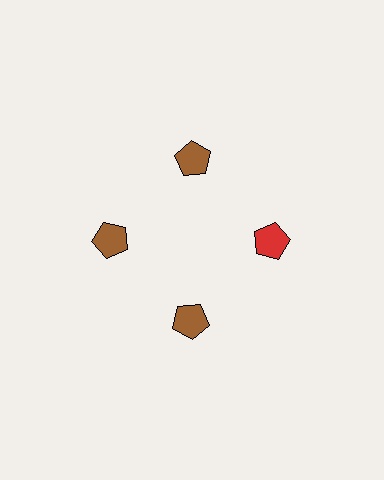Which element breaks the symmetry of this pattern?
The red pentagon at roughly the 3 o'clock position breaks the symmetry. All other shapes are brown pentagons.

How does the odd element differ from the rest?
It has a different color: red instead of brown.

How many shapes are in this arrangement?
There are 4 shapes arranged in a ring pattern.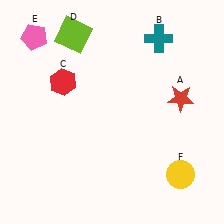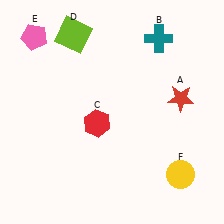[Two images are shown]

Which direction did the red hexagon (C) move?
The red hexagon (C) moved down.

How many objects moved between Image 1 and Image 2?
1 object moved between the two images.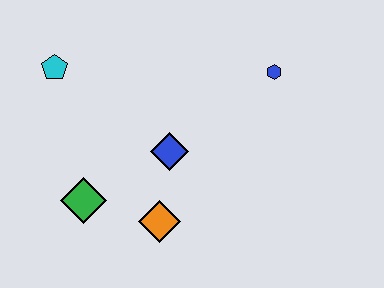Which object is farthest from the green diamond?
The blue hexagon is farthest from the green diamond.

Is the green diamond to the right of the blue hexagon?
No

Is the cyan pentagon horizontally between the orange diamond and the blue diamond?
No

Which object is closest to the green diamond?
The orange diamond is closest to the green diamond.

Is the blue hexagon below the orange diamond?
No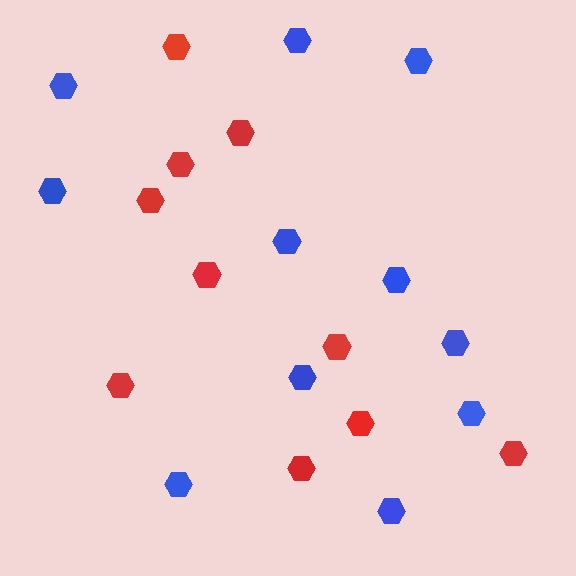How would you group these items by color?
There are 2 groups: one group of red hexagons (10) and one group of blue hexagons (11).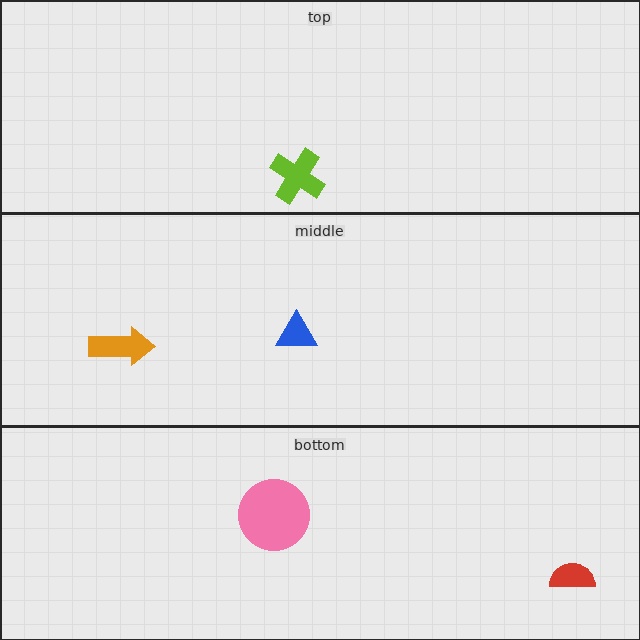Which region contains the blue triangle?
The middle region.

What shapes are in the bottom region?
The pink circle, the red semicircle.